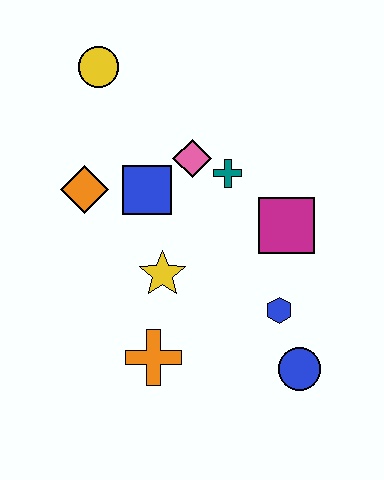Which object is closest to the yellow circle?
The orange diamond is closest to the yellow circle.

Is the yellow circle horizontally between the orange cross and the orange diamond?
Yes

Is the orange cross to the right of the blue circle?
No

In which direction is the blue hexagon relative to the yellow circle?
The blue hexagon is below the yellow circle.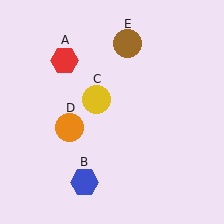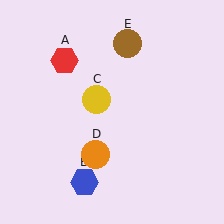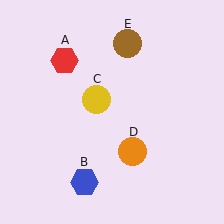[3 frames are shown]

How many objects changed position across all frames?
1 object changed position: orange circle (object D).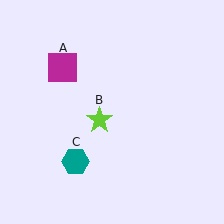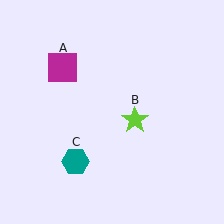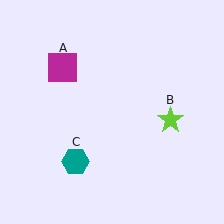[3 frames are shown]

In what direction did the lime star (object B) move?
The lime star (object B) moved right.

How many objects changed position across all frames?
1 object changed position: lime star (object B).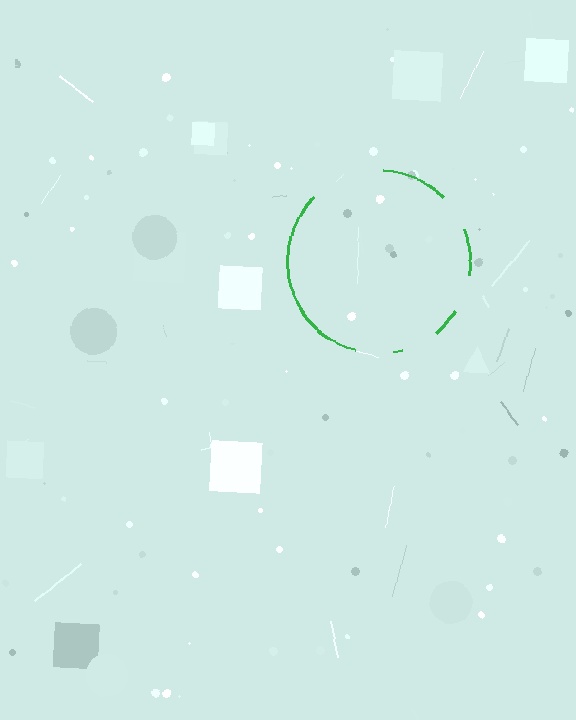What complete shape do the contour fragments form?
The contour fragments form a circle.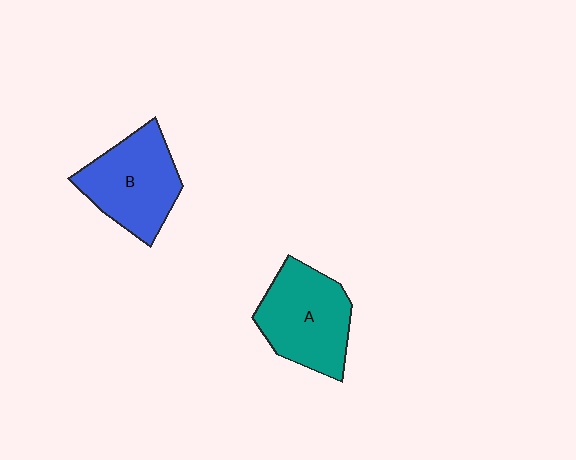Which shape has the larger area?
Shape A (teal).